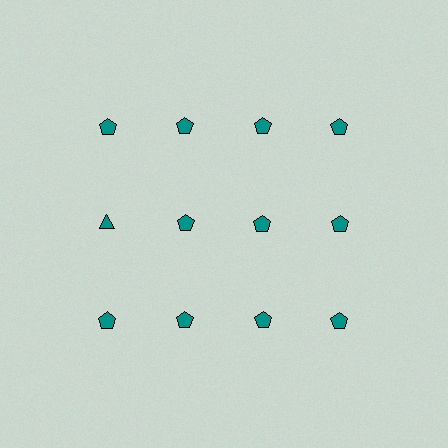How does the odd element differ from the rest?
It has a different shape: triangle instead of pentagon.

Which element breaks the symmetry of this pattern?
The teal triangle in the second row, leftmost column breaks the symmetry. All other shapes are teal pentagons.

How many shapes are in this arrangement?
There are 12 shapes arranged in a grid pattern.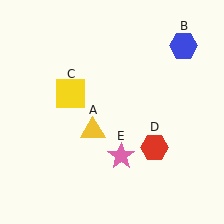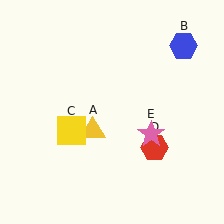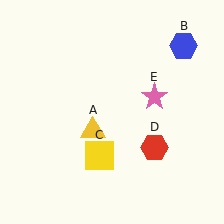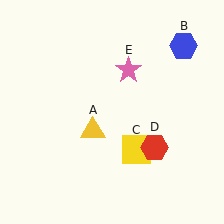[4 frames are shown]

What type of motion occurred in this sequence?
The yellow square (object C), pink star (object E) rotated counterclockwise around the center of the scene.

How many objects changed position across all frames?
2 objects changed position: yellow square (object C), pink star (object E).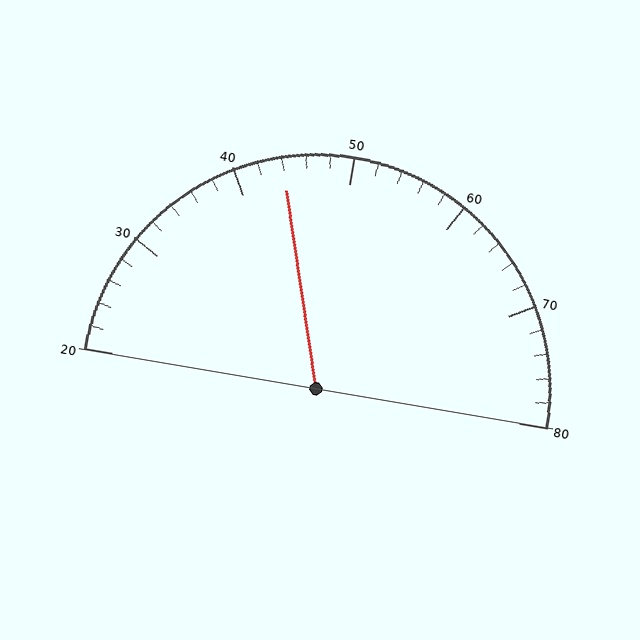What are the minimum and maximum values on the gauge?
The gauge ranges from 20 to 80.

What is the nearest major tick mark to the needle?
The nearest major tick mark is 40.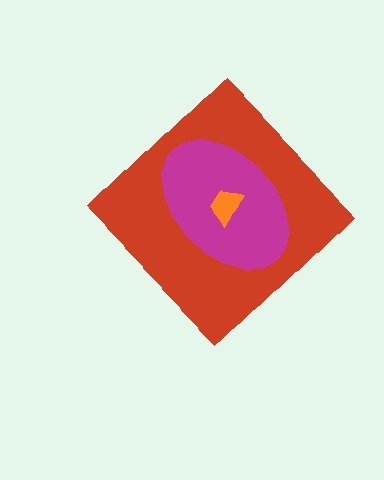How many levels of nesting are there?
3.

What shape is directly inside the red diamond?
The magenta ellipse.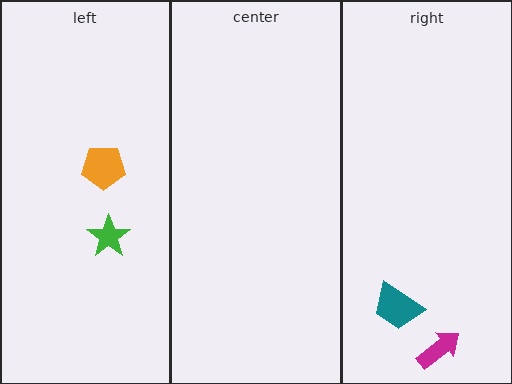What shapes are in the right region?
The teal trapezoid, the magenta arrow.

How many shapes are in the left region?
2.